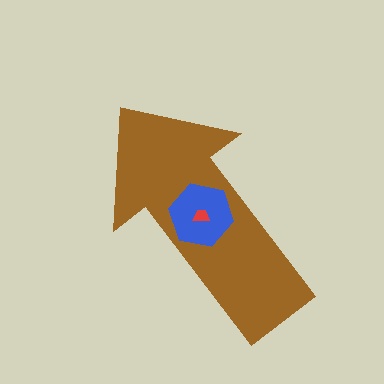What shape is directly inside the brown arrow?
The blue hexagon.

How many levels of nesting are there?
3.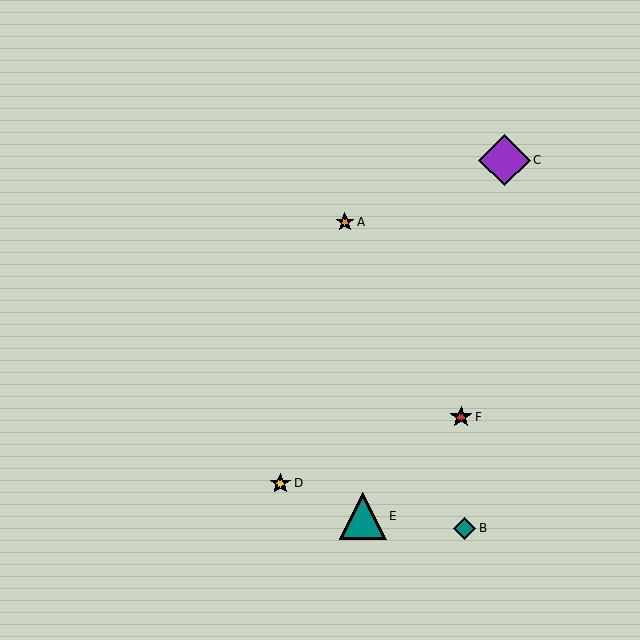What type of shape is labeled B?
Shape B is a teal diamond.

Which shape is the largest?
The purple diamond (labeled C) is the largest.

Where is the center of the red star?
The center of the red star is at (461, 417).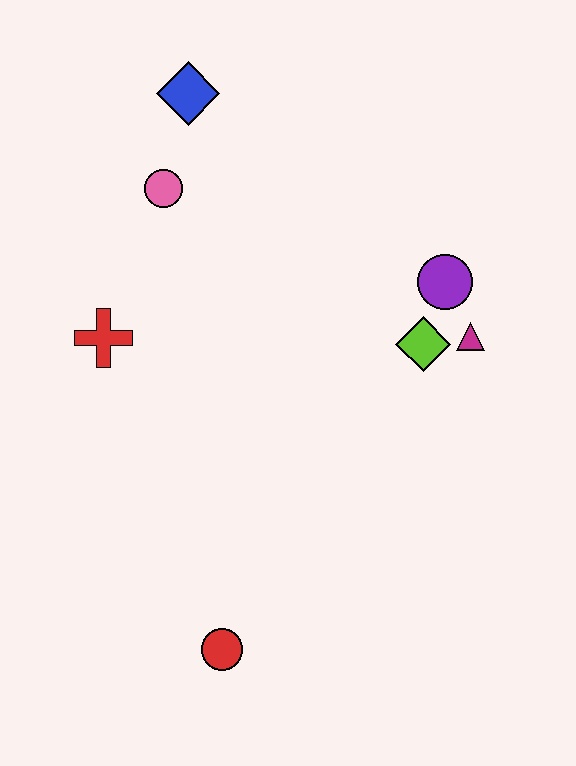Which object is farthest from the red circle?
The blue diamond is farthest from the red circle.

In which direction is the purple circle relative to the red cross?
The purple circle is to the right of the red cross.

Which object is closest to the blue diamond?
The pink circle is closest to the blue diamond.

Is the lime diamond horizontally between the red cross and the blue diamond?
No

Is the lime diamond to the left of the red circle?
No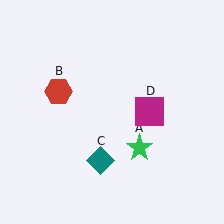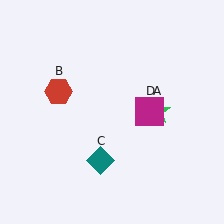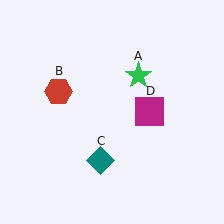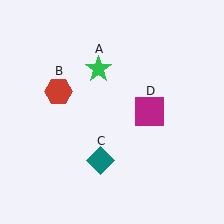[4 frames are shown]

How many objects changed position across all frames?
1 object changed position: green star (object A).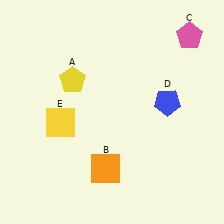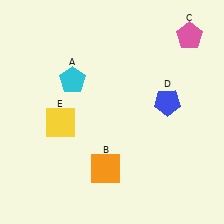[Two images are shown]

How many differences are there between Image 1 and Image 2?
There is 1 difference between the two images.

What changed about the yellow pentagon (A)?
In Image 1, A is yellow. In Image 2, it changed to cyan.